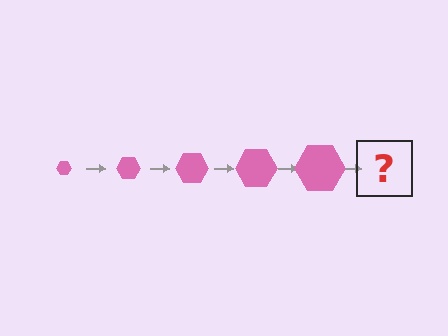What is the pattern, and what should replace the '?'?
The pattern is that the hexagon gets progressively larger each step. The '?' should be a pink hexagon, larger than the previous one.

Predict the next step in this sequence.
The next step is a pink hexagon, larger than the previous one.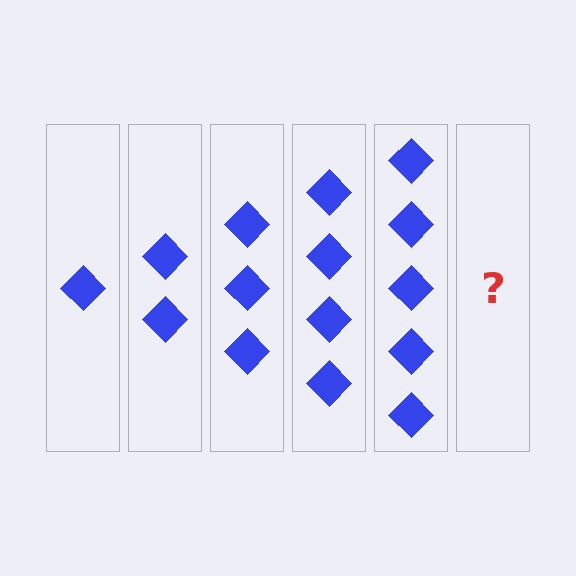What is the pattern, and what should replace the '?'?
The pattern is that each step adds one more diamond. The '?' should be 6 diamonds.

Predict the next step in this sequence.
The next step is 6 diamonds.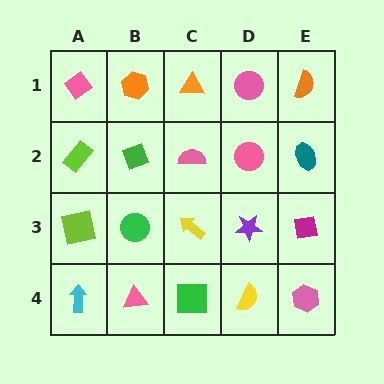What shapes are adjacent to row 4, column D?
A purple star (row 3, column D), a green square (row 4, column C), a pink hexagon (row 4, column E).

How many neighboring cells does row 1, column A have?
2.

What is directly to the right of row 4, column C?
A yellow semicircle.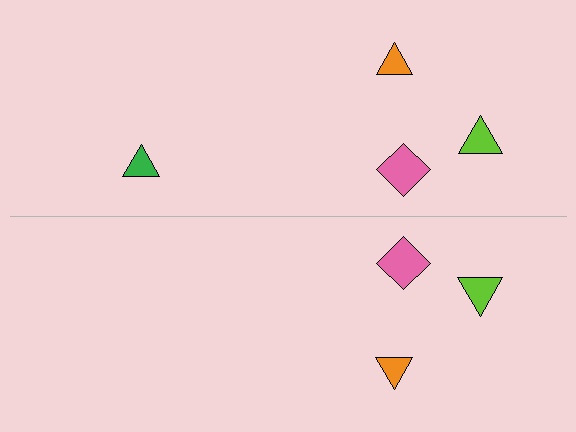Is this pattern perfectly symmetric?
No, the pattern is not perfectly symmetric. A green triangle is missing from the bottom side.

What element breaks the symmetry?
A green triangle is missing from the bottom side.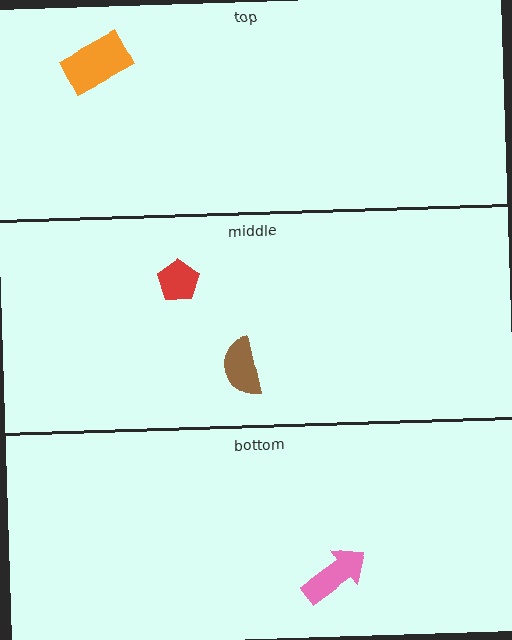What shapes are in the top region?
The orange rectangle.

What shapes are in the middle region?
The red pentagon, the brown semicircle.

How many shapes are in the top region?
1.